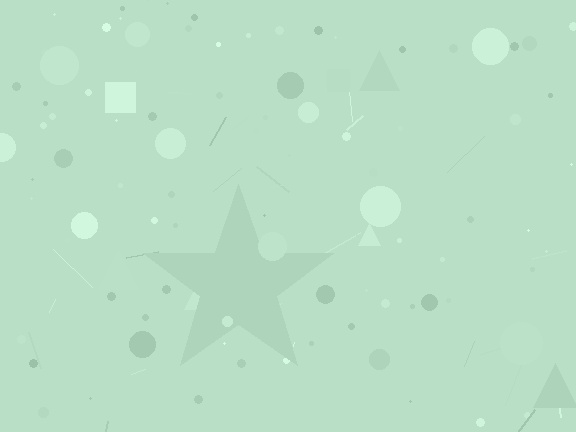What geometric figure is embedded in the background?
A star is embedded in the background.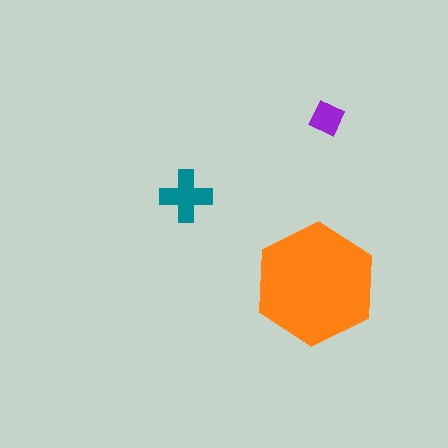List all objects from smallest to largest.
The purple diamond, the teal cross, the orange hexagon.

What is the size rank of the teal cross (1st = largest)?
2nd.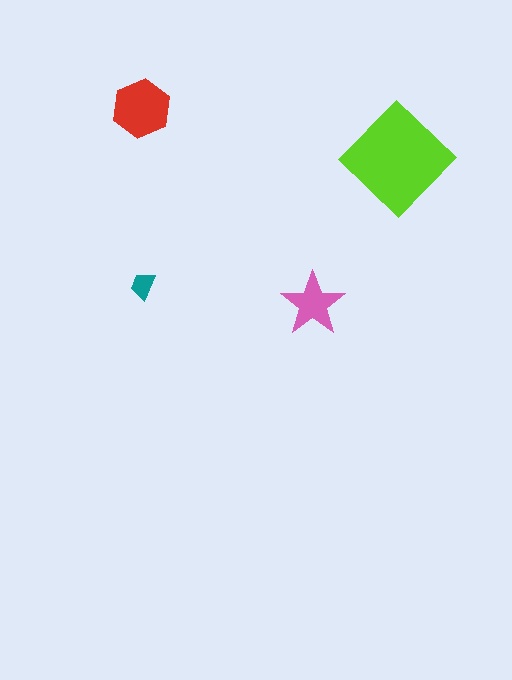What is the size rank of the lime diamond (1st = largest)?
1st.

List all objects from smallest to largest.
The teal trapezoid, the pink star, the red hexagon, the lime diamond.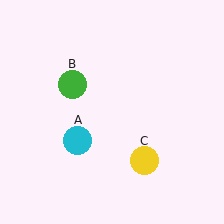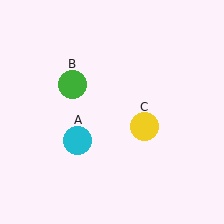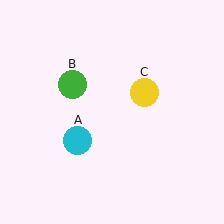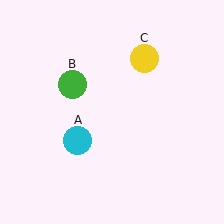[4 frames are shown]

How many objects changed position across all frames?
1 object changed position: yellow circle (object C).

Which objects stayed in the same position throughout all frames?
Cyan circle (object A) and green circle (object B) remained stationary.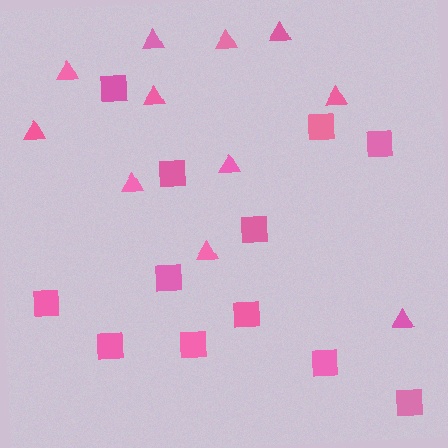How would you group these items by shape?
There are 2 groups: one group of squares (12) and one group of triangles (11).